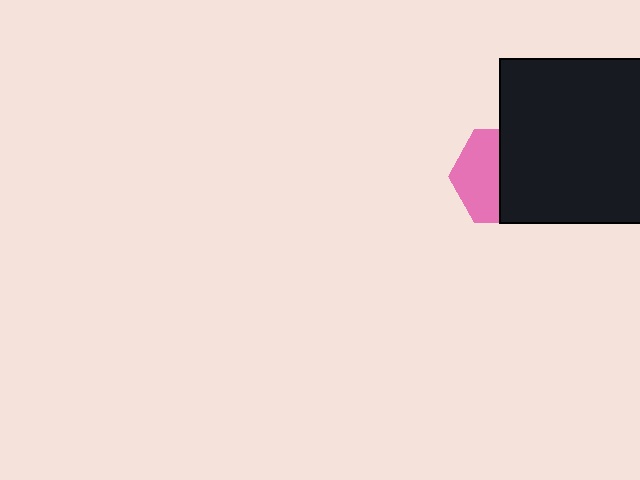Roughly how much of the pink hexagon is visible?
About half of it is visible (roughly 47%).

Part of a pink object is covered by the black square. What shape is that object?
It is a hexagon.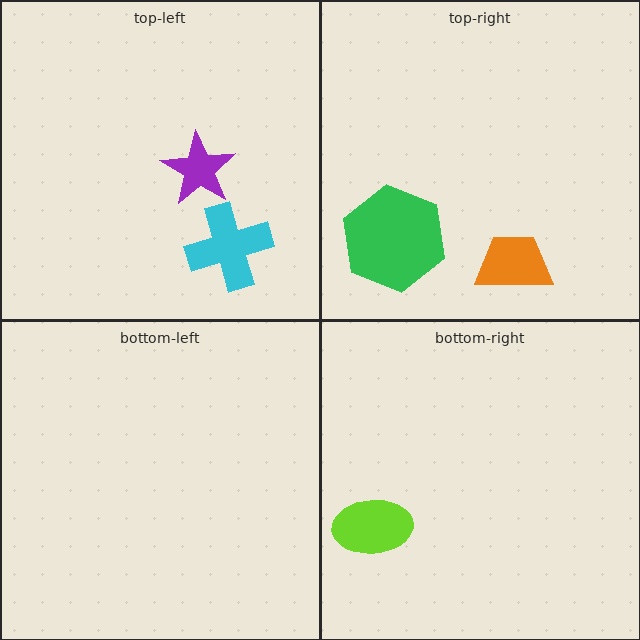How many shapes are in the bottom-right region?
1.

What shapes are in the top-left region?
The cyan cross, the purple star.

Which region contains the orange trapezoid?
The top-right region.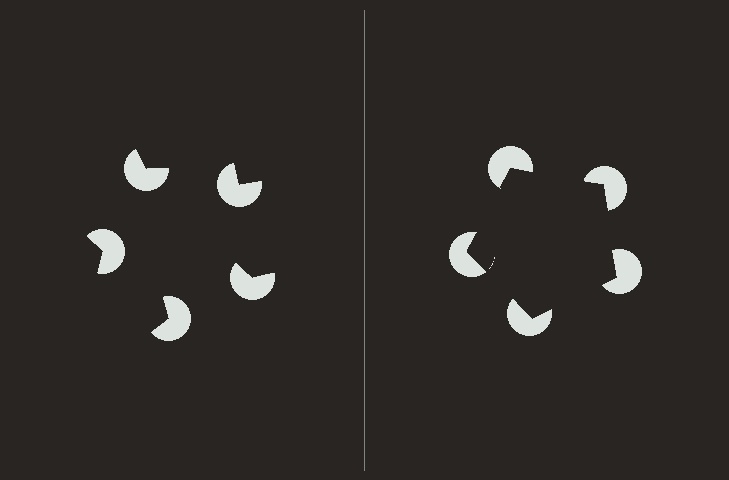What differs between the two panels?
The pac-man discs are positioned identically on both sides; only the wedge orientations differ. On the right they align to a pentagon; on the left they are misaligned.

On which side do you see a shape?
An illusory pentagon appears on the right side. On the left side the wedge cuts are rotated, so no coherent shape forms.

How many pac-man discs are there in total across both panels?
10 — 5 on each side.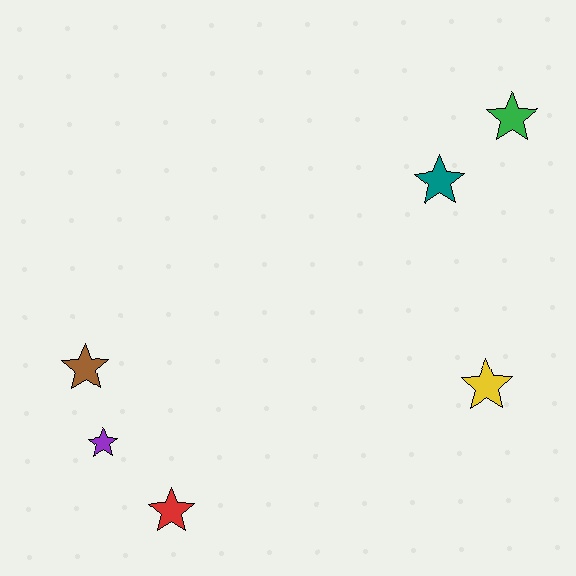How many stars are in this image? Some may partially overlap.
There are 6 stars.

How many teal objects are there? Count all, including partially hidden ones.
There is 1 teal object.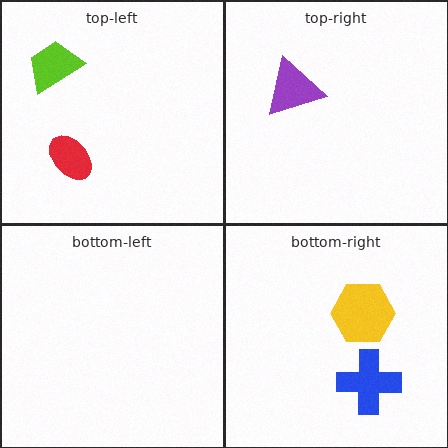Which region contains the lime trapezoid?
The top-left region.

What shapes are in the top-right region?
The purple triangle.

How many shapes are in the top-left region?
2.